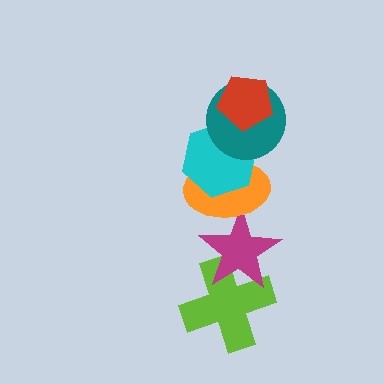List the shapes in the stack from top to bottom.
From top to bottom: the red pentagon, the teal circle, the cyan hexagon, the orange ellipse, the magenta star, the lime cross.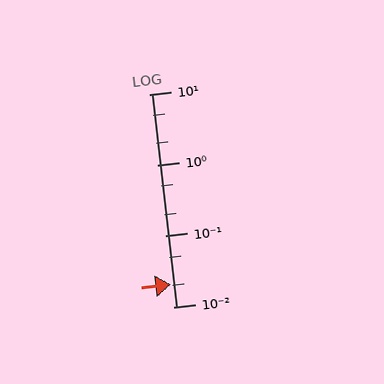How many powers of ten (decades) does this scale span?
The scale spans 3 decades, from 0.01 to 10.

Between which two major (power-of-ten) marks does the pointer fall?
The pointer is between 0.01 and 0.1.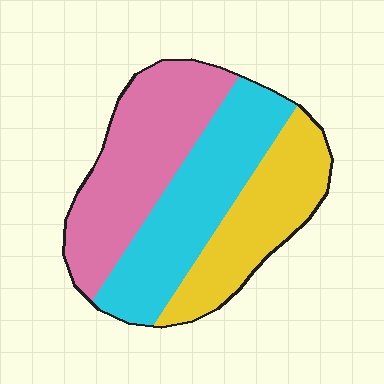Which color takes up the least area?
Yellow, at roughly 30%.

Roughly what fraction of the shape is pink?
Pink takes up between a quarter and a half of the shape.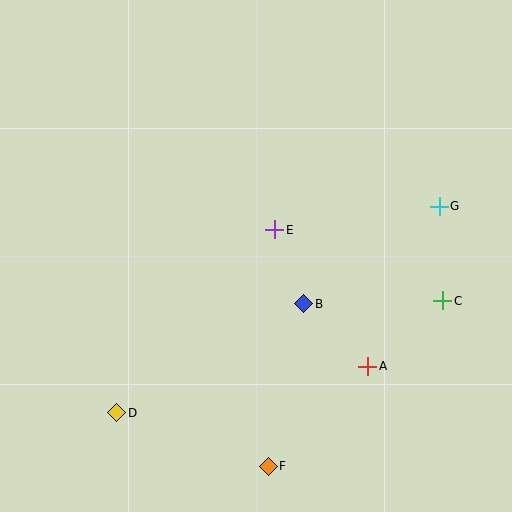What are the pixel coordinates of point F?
Point F is at (268, 466).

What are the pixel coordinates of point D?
Point D is at (117, 413).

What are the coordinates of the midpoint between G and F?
The midpoint between G and F is at (354, 336).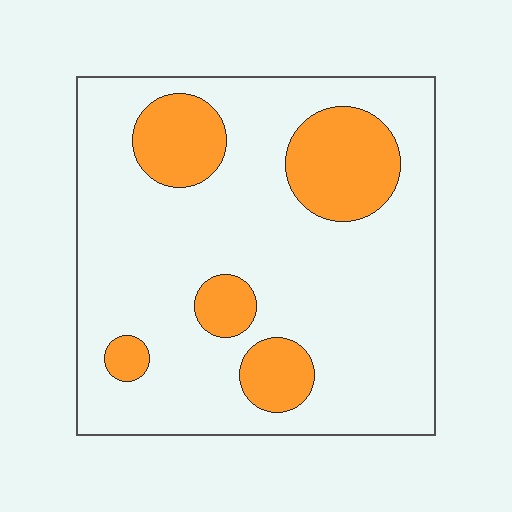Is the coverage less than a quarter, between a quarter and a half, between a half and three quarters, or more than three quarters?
Less than a quarter.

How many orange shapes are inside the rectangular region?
5.